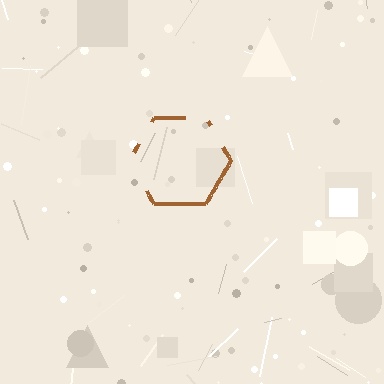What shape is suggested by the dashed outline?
The dashed outline suggests a hexagon.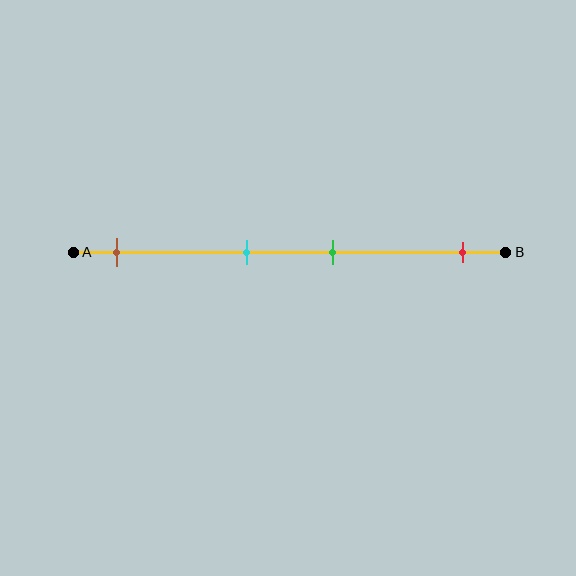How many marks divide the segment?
There are 4 marks dividing the segment.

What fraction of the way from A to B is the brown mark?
The brown mark is approximately 10% (0.1) of the way from A to B.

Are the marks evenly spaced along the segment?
No, the marks are not evenly spaced.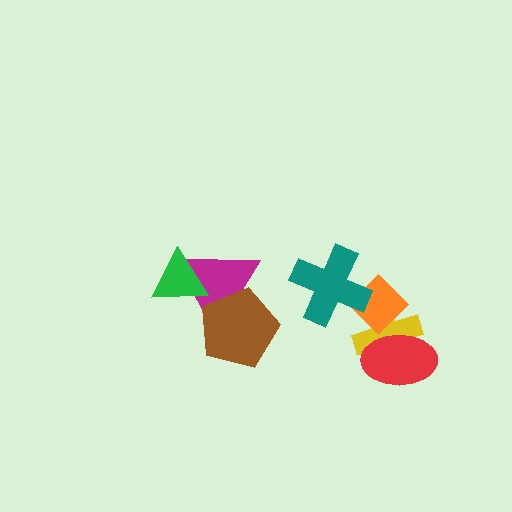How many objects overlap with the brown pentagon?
1 object overlaps with the brown pentagon.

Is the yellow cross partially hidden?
Yes, it is partially covered by another shape.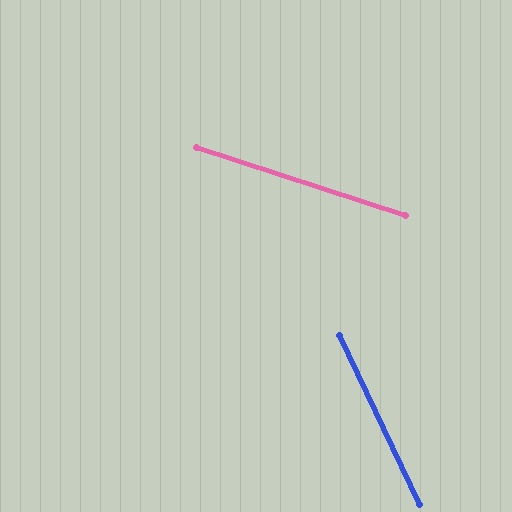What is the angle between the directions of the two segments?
Approximately 47 degrees.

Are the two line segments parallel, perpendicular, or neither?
Neither parallel nor perpendicular — they differ by about 47°.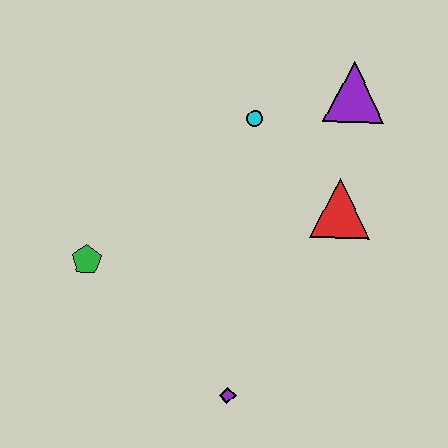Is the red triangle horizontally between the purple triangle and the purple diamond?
Yes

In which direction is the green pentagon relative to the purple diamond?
The green pentagon is to the left of the purple diamond.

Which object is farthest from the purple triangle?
The purple diamond is farthest from the purple triangle.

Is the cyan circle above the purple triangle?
No